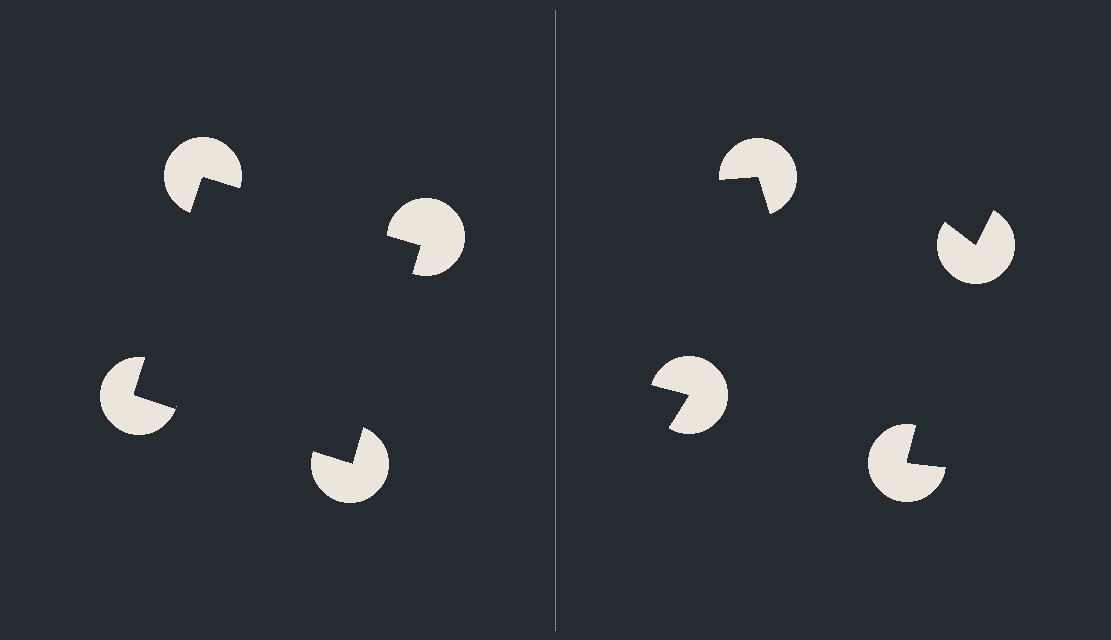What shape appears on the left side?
An illusory square.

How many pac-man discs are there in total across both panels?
8 — 4 on each side.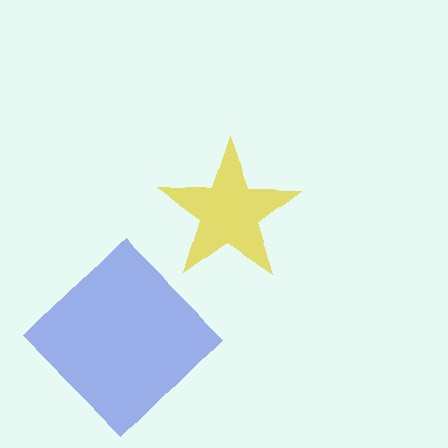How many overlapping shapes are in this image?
There are 2 overlapping shapes in the image.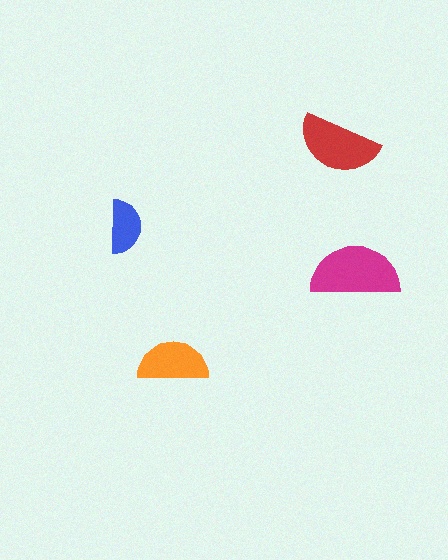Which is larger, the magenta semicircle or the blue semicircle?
The magenta one.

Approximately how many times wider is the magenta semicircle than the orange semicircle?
About 1.5 times wider.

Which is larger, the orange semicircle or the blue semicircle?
The orange one.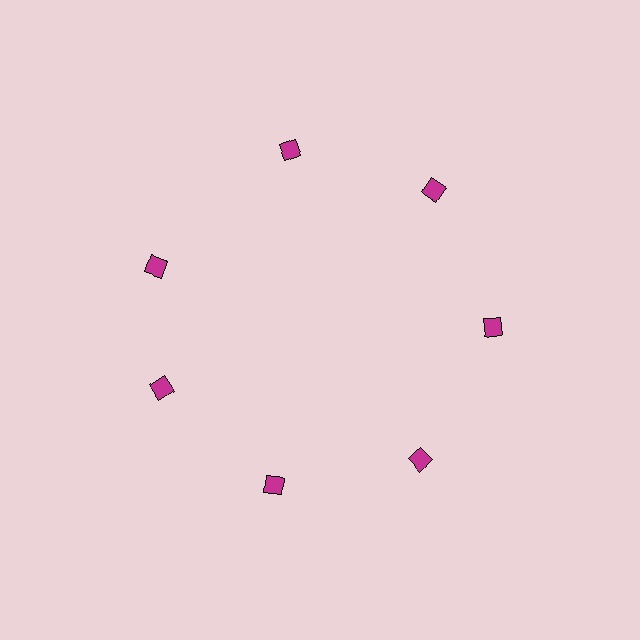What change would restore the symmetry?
The symmetry would be restored by rotating it back into even spacing with its neighbors so that all 7 diamonds sit at equal angles and equal distance from the center.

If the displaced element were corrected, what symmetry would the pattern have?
It would have 7-fold rotational symmetry — the pattern would map onto itself every 51 degrees.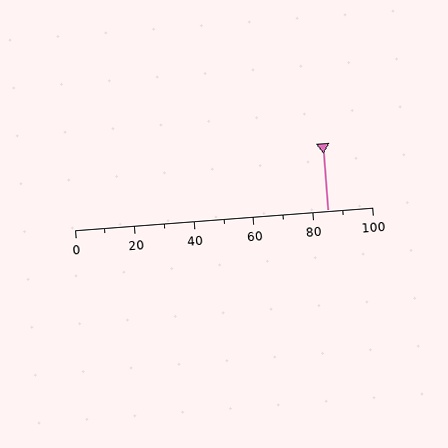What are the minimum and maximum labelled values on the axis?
The axis runs from 0 to 100.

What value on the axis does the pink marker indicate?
The marker indicates approximately 85.